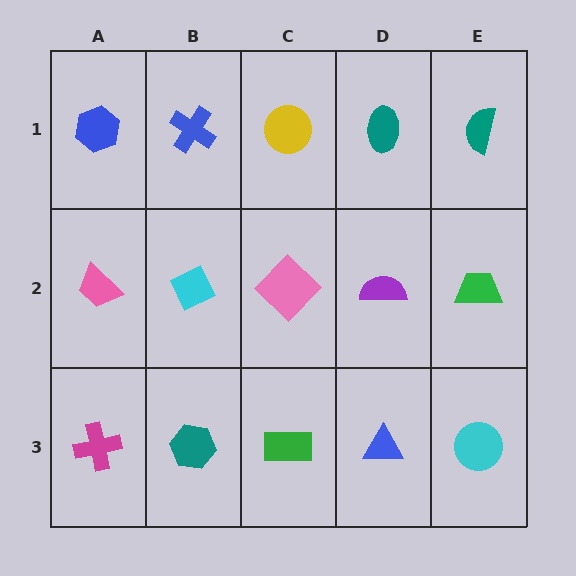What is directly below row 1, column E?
A green trapezoid.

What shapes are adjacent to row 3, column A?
A pink trapezoid (row 2, column A), a teal hexagon (row 3, column B).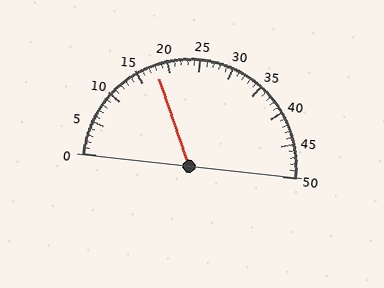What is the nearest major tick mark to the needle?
The nearest major tick mark is 20.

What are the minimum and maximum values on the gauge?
The gauge ranges from 0 to 50.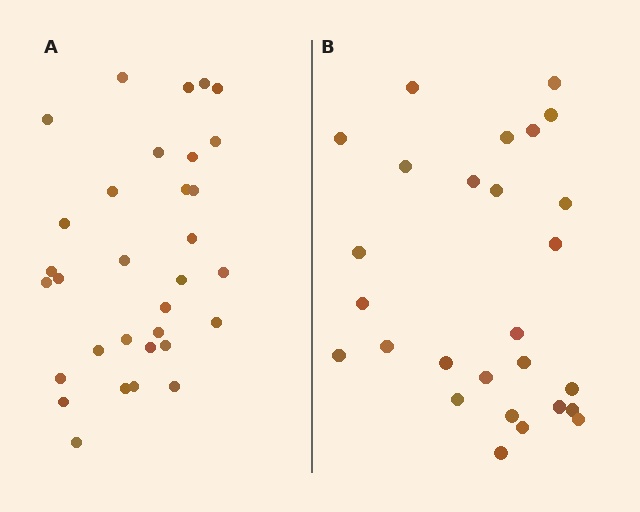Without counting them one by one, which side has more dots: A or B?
Region A (the left region) has more dots.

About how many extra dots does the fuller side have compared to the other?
Region A has about 5 more dots than region B.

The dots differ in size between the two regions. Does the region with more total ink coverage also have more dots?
No. Region B has more total ink coverage because its dots are larger, but region A actually contains more individual dots. Total area can be misleading — the number of items is what matters here.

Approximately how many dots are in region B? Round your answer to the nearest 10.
About 30 dots. (The exact count is 27, which rounds to 30.)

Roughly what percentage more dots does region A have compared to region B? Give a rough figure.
About 20% more.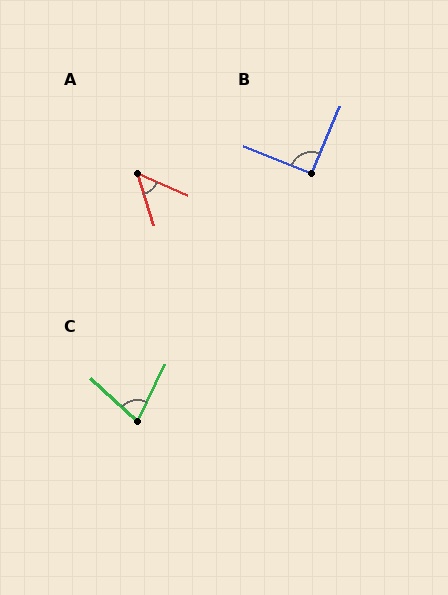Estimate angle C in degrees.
Approximately 73 degrees.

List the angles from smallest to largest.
A (48°), C (73°), B (91°).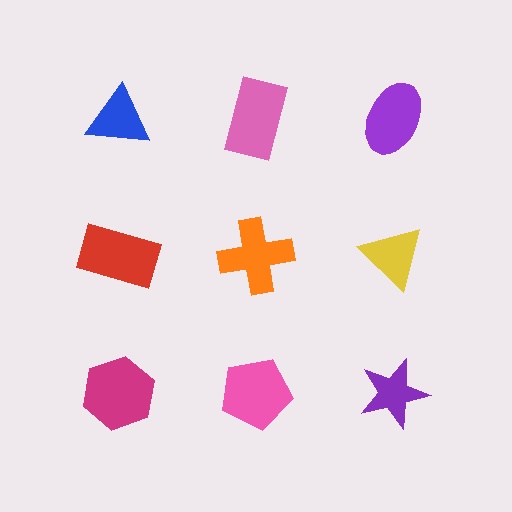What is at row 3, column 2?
A pink pentagon.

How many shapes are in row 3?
3 shapes.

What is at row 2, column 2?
An orange cross.